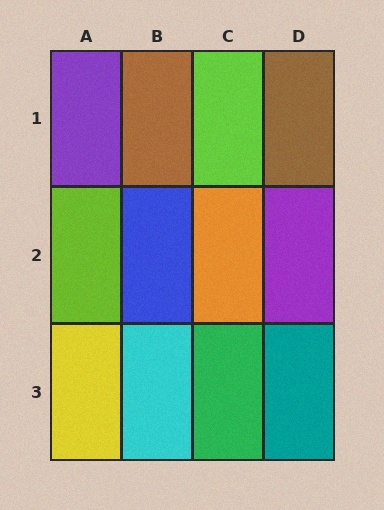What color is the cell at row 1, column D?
Brown.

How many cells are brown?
2 cells are brown.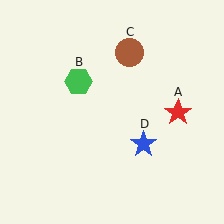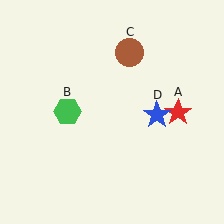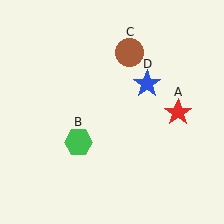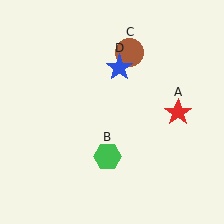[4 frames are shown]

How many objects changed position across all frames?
2 objects changed position: green hexagon (object B), blue star (object D).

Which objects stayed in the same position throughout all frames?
Red star (object A) and brown circle (object C) remained stationary.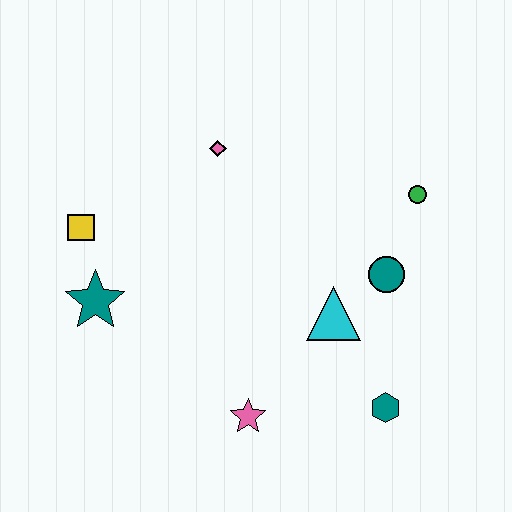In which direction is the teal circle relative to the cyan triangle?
The teal circle is to the right of the cyan triangle.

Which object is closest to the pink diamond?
The yellow square is closest to the pink diamond.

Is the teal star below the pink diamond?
Yes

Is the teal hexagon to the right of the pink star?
Yes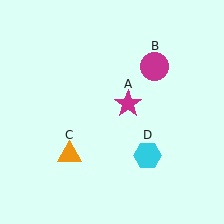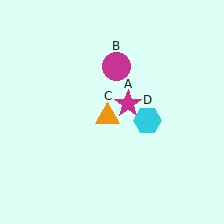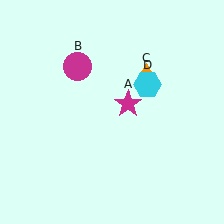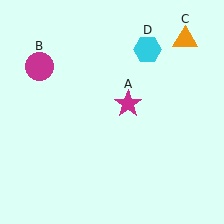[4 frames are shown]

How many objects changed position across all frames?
3 objects changed position: magenta circle (object B), orange triangle (object C), cyan hexagon (object D).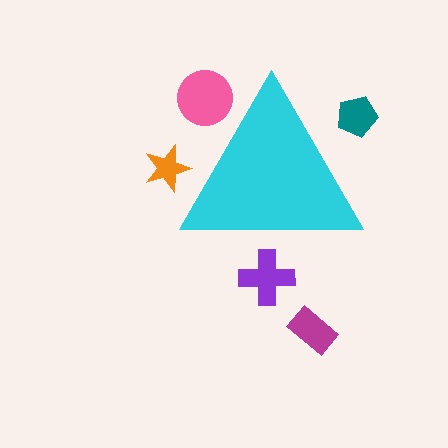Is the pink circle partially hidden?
Yes, the pink circle is partially hidden behind the cyan triangle.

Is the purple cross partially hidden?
Yes, the purple cross is partially hidden behind the cyan triangle.